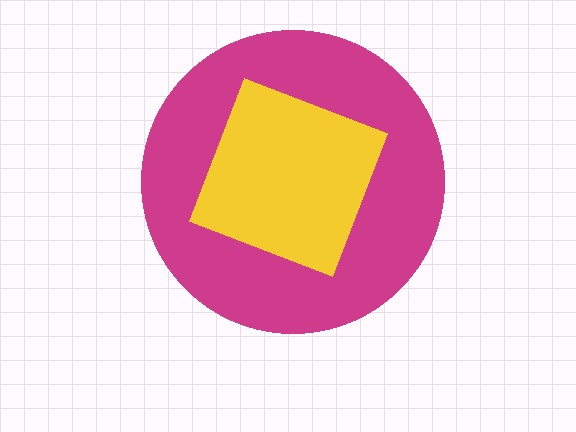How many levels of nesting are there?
2.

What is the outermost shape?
The magenta circle.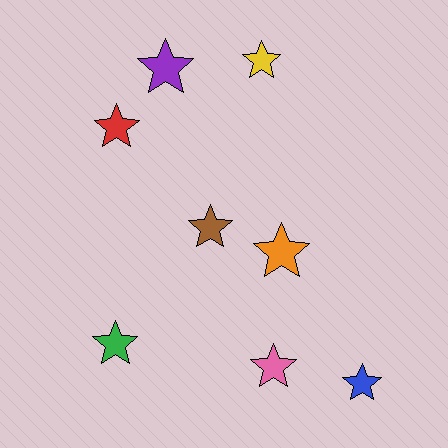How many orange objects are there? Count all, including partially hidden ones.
There is 1 orange object.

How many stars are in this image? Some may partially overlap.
There are 8 stars.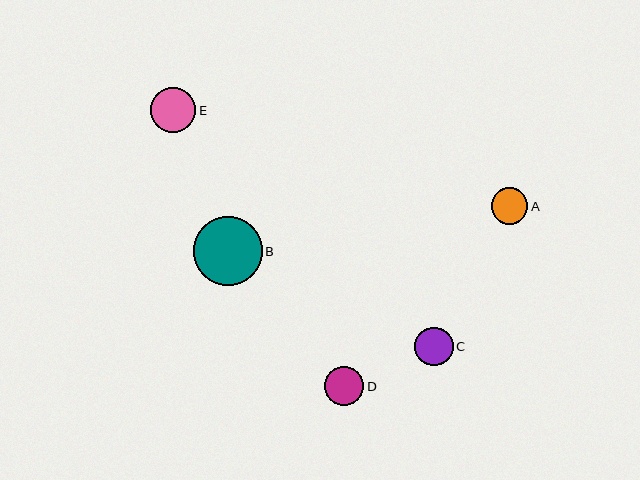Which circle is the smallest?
Circle A is the smallest with a size of approximately 37 pixels.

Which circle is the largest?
Circle B is the largest with a size of approximately 69 pixels.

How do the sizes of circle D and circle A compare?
Circle D and circle A are approximately the same size.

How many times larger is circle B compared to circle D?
Circle B is approximately 1.8 times the size of circle D.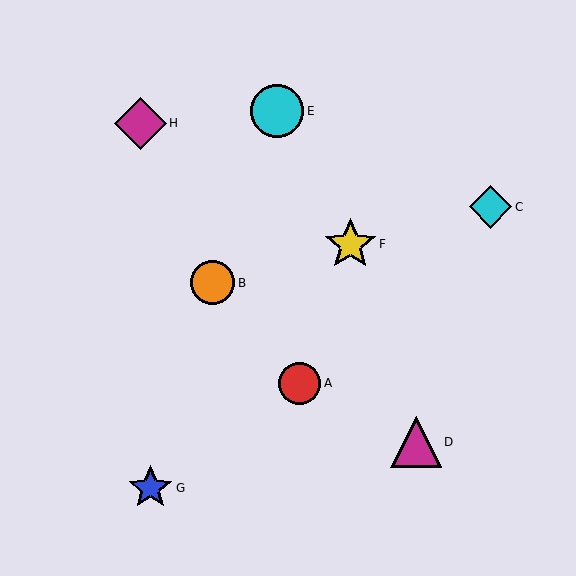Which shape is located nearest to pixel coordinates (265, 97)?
The cyan circle (labeled E) at (277, 111) is nearest to that location.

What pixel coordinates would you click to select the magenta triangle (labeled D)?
Click at (416, 442) to select the magenta triangle D.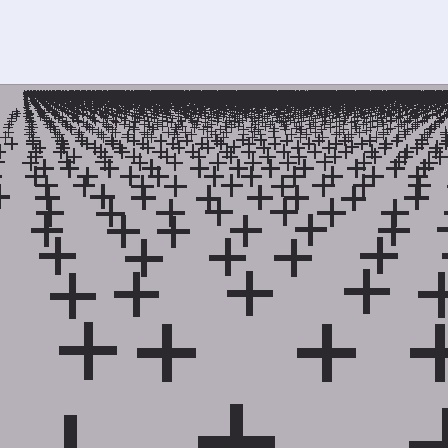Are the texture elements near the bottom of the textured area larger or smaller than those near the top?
Larger. Near the bottom, elements are closer to the viewer and appear at a bigger on-screen size.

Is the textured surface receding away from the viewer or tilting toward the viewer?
The surface is receding away from the viewer. Texture elements get smaller and denser toward the top.